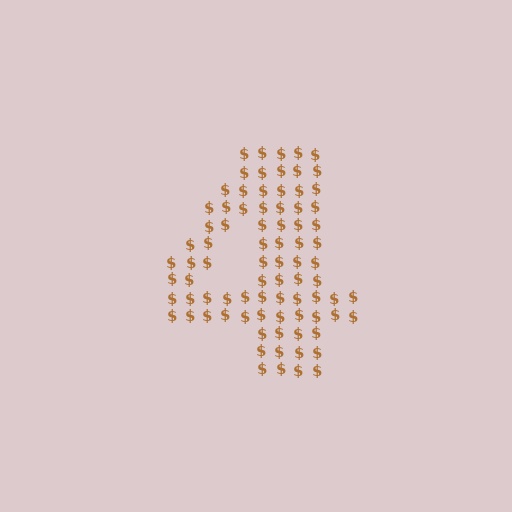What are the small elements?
The small elements are dollar signs.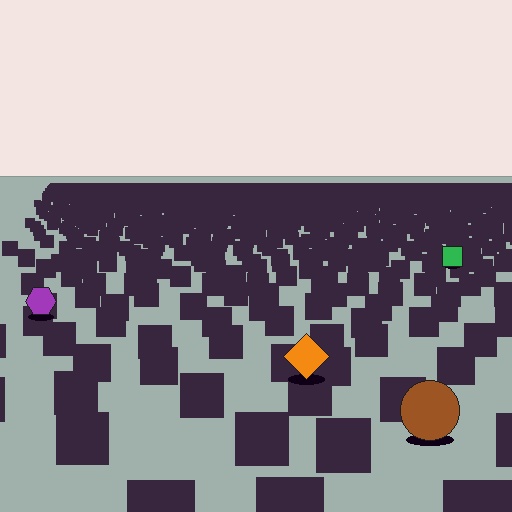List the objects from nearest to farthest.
From nearest to farthest: the brown circle, the orange diamond, the purple hexagon, the green square.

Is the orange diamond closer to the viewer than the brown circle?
No. The brown circle is closer — you can tell from the texture gradient: the ground texture is coarser near it.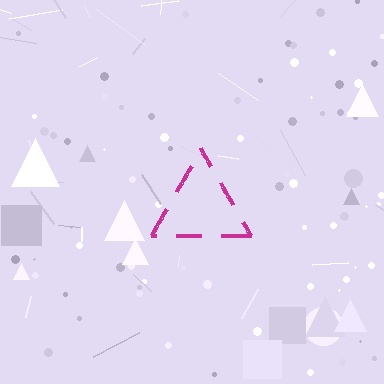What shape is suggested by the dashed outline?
The dashed outline suggests a triangle.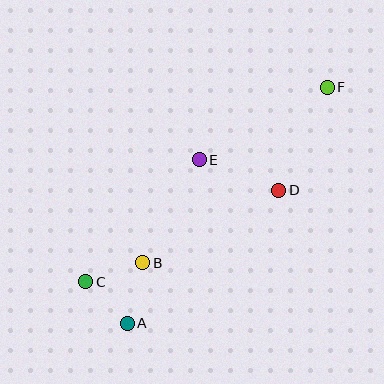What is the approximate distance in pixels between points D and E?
The distance between D and E is approximately 85 pixels.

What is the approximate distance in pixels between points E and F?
The distance between E and F is approximately 147 pixels.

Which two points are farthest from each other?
Points C and F are farthest from each other.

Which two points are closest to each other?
Points A and C are closest to each other.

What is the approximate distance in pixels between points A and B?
The distance between A and B is approximately 63 pixels.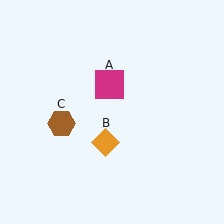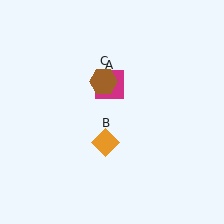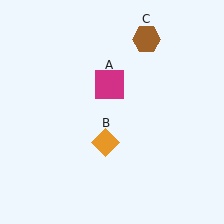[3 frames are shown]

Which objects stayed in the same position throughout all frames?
Magenta square (object A) and orange diamond (object B) remained stationary.